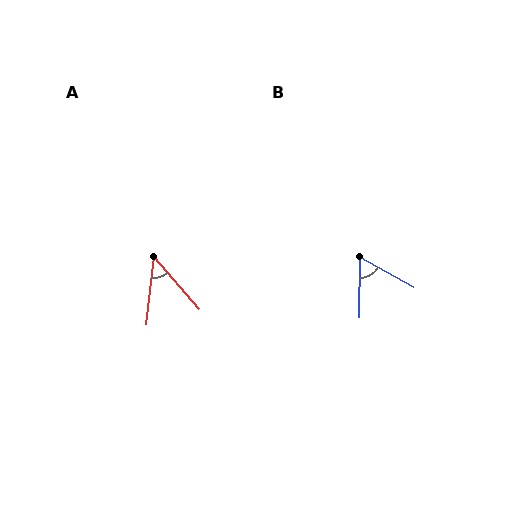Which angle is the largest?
B, at approximately 61 degrees.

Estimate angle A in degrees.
Approximately 47 degrees.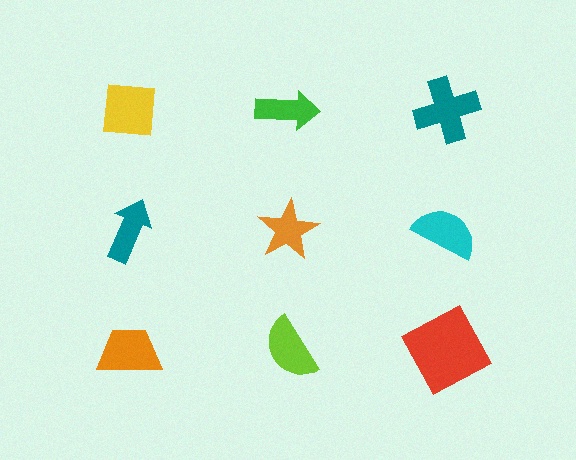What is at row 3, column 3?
A red square.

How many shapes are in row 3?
3 shapes.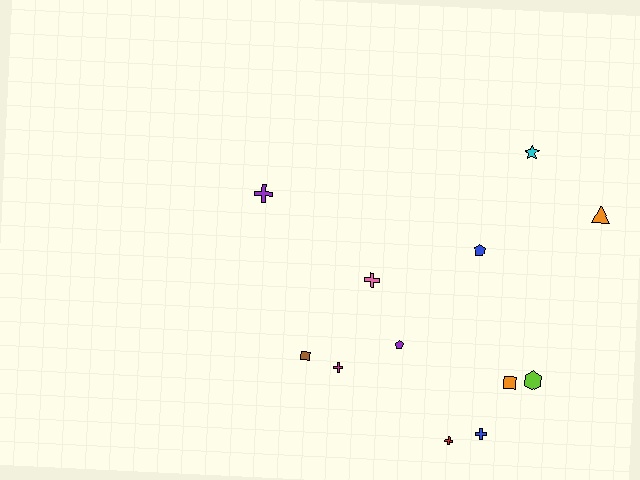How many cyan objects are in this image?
There is 1 cyan object.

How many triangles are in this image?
There is 1 triangle.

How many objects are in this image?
There are 12 objects.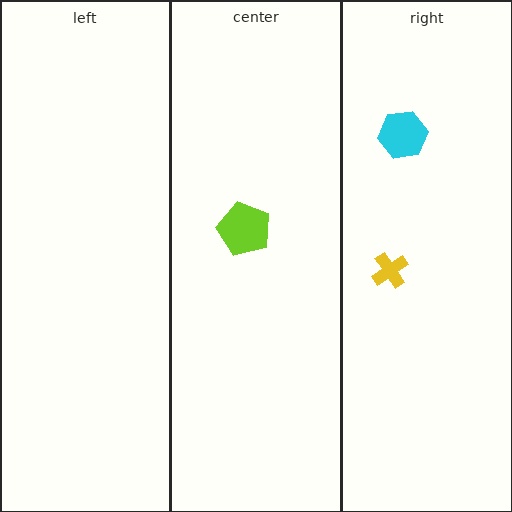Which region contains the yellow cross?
The right region.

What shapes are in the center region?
The lime pentagon.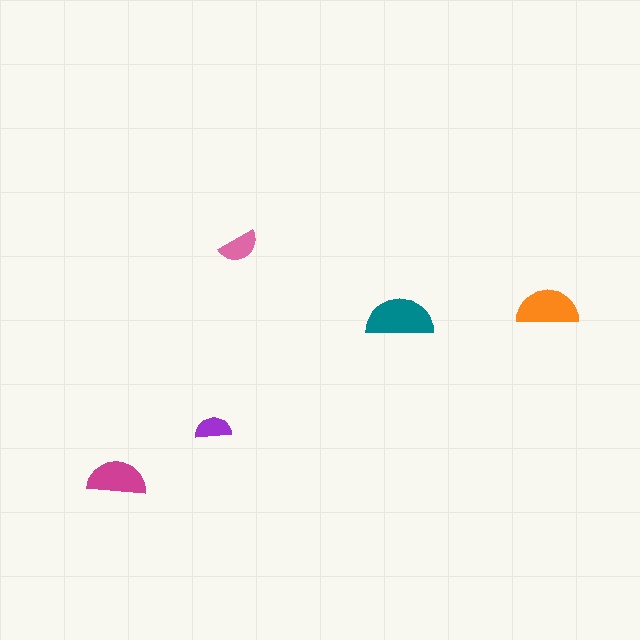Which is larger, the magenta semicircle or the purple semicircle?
The magenta one.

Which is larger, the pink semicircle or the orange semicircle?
The orange one.